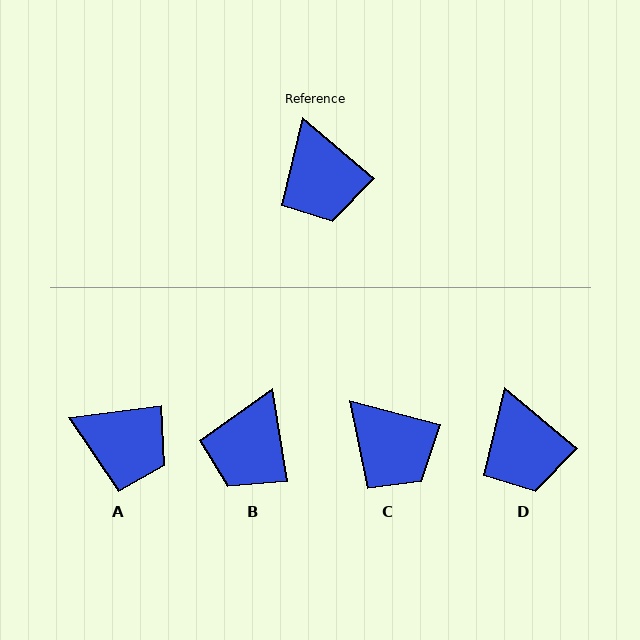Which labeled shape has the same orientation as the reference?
D.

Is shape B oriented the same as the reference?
No, it is off by about 41 degrees.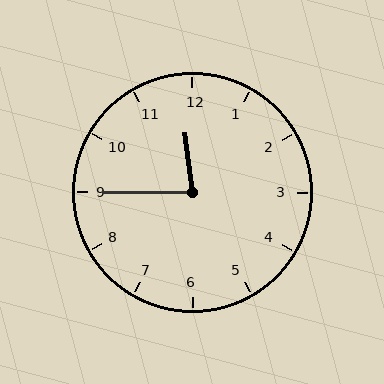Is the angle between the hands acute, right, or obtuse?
It is acute.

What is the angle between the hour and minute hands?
Approximately 82 degrees.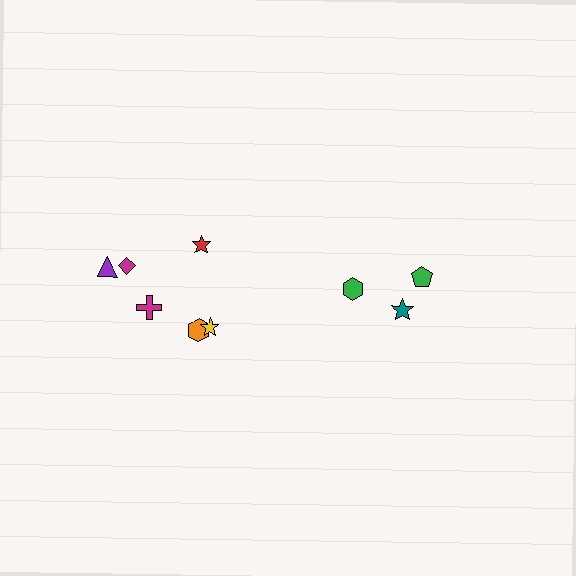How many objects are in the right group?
There are 3 objects.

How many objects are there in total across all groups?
There are 9 objects.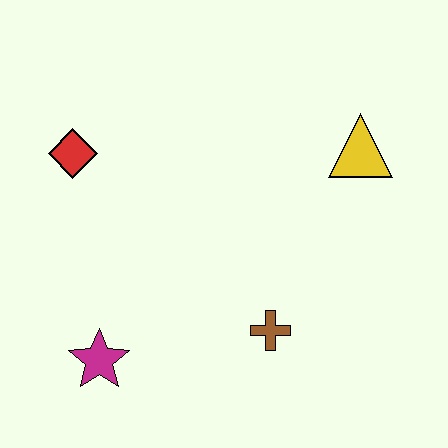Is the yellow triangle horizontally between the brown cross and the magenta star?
No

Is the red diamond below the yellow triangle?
Yes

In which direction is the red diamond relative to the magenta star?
The red diamond is above the magenta star.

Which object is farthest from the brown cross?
The red diamond is farthest from the brown cross.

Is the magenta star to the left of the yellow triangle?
Yes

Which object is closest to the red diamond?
The magenta star is closest to the red diamond.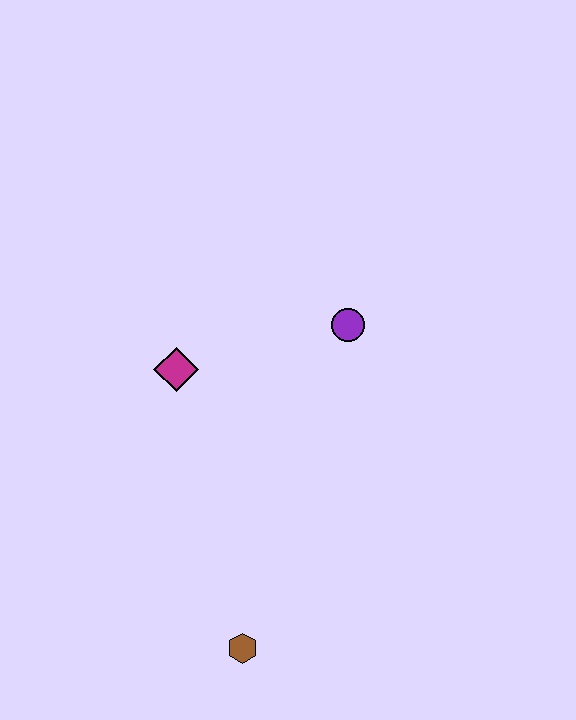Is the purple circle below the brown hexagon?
No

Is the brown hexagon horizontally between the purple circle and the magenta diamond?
Yes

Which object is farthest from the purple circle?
The brown hexagon is farthest from the purple circle.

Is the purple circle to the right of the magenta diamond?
Yes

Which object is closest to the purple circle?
The magenta diamond is closest to the purple circle.